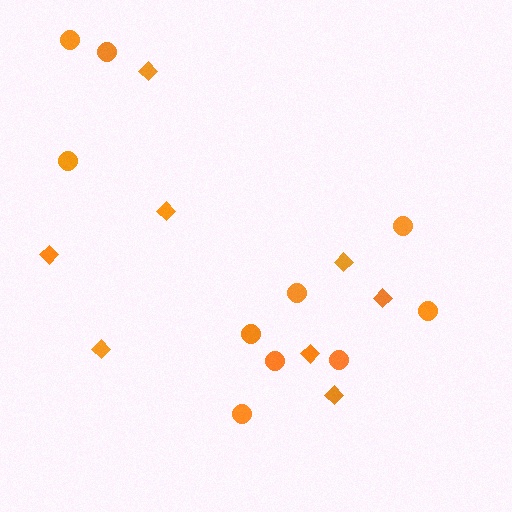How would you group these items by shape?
There are 2 groups: one group of diamonds (8) and one group of circles (10).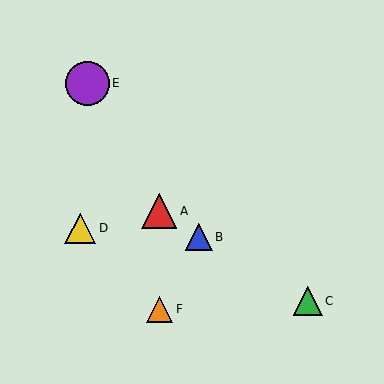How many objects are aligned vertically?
2 objects (A, F) are aligned vertically.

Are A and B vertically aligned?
No, A is at x≈159 and B is at x≈199.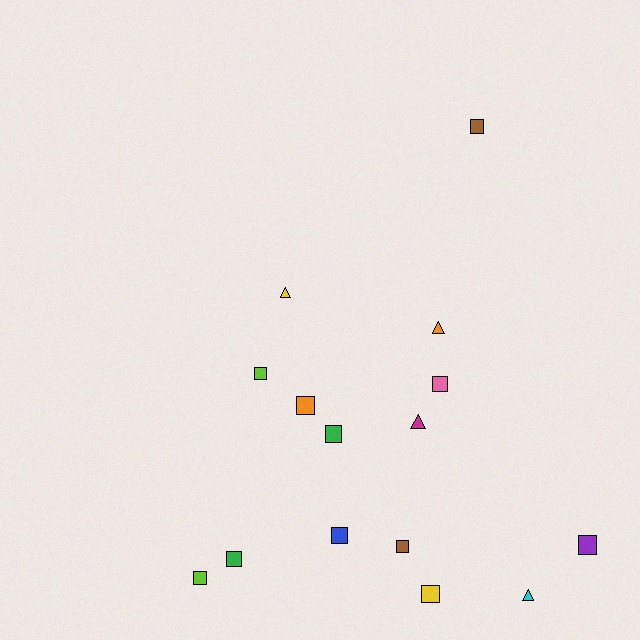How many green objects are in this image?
There are 2 green objects.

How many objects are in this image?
There are 15 objects.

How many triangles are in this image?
There are 4 triangles.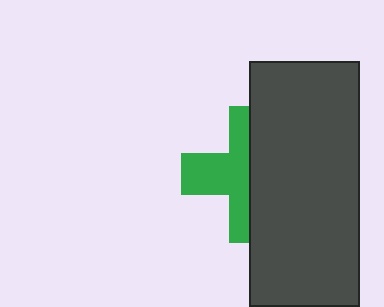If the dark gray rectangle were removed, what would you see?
You would see the complete green cross.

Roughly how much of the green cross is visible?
About half of it is visible (roughly 49%).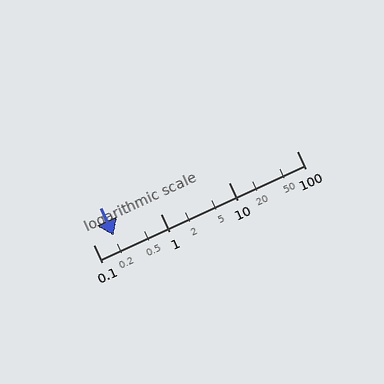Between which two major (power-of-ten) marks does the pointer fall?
The pointer is between 0.1 and 1.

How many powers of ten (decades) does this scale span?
The scale spans 3 decades, from 0.1 to 100.